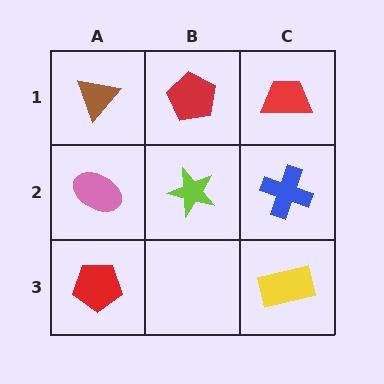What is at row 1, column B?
A red pentagon.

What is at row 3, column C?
A yellow rectangle.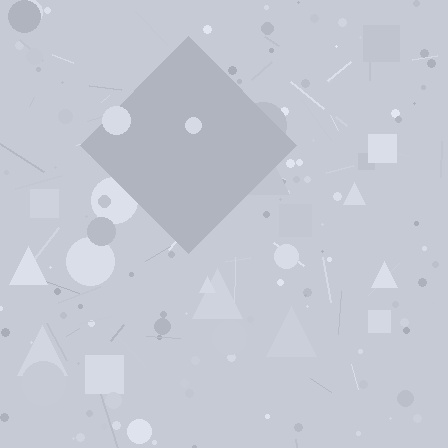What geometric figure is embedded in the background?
A diamond is embedded in the background.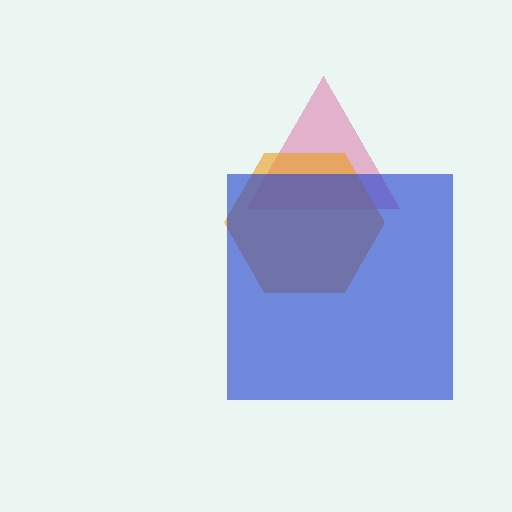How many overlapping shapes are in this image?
There are 3 overlapping shapes in the image.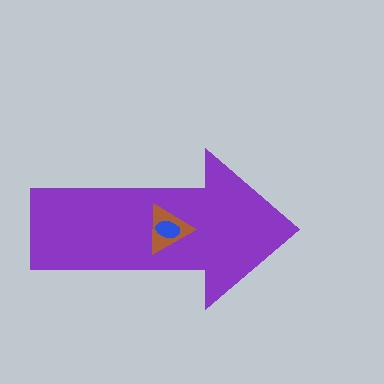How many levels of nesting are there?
3.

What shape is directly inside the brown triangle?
The blue ellipse.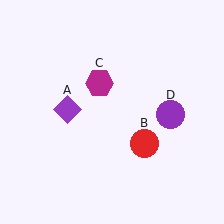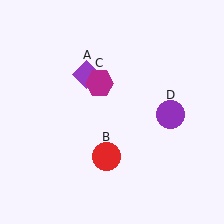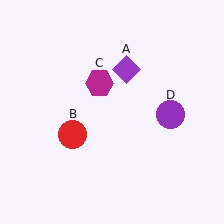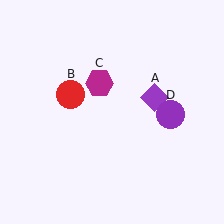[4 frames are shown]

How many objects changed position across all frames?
2 objects changed position: purple diamond (object A), red circle (object B).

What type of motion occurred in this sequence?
The purple diamond (object A), red circle (object B) rotated clockwise around the center of the scene.